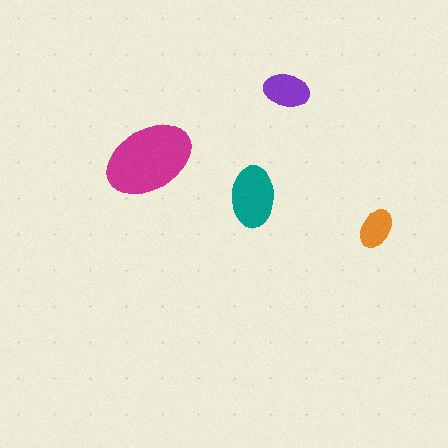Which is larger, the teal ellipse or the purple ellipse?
The teal one.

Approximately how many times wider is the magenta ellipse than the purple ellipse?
About 2 times wider.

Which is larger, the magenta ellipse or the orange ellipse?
The magenta one.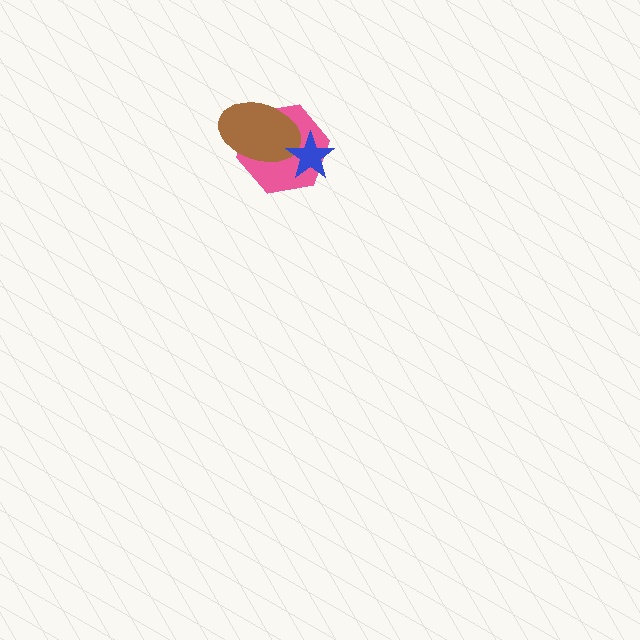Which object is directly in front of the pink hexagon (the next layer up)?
The brown ellipse is directly in front of the pink hexagon.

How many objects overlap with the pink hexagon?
2 objects overlap with the pink hexagon.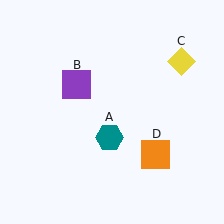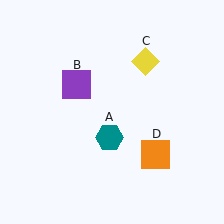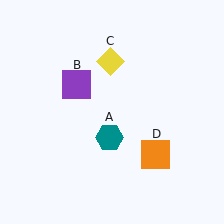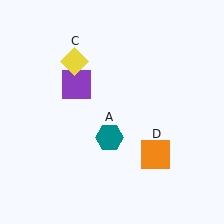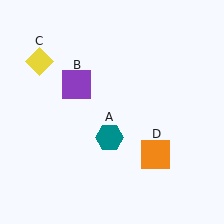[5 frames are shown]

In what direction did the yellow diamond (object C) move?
The yellow diamond (object C) moved left.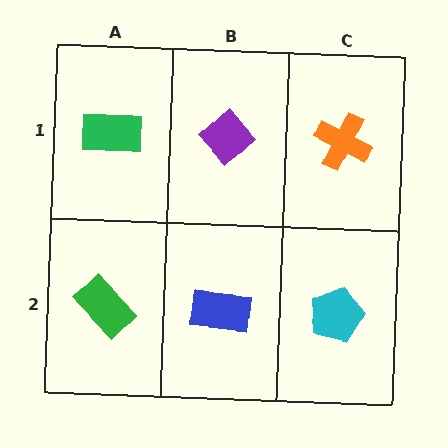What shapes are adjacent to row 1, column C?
A cyan pentagon (row 2, column C), a purple diamond (row 1, column B).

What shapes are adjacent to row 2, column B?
A purple diamond (row 1, column B), a green rectangle (row 2, column A), a cyan pentagon (row 2, column C).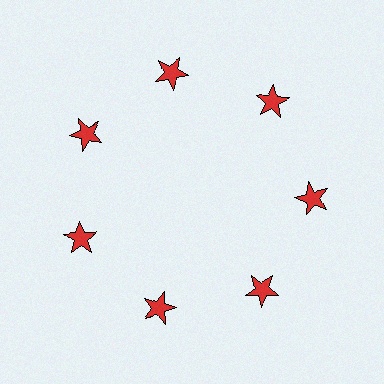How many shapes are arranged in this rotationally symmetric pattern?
There are 7 shapes, arranged in 7 groups of 1.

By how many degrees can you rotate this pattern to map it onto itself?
The pattern maps onto itself every 51 degrees of rotation.